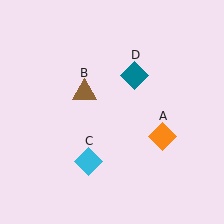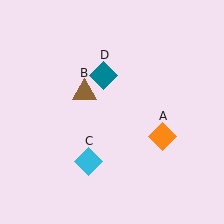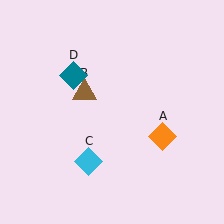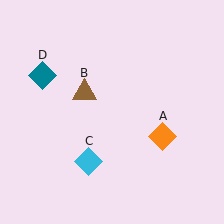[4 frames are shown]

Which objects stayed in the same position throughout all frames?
Orange diamond (object A) and brown triangle (object B) and cyan diamond (object C) remained stationary.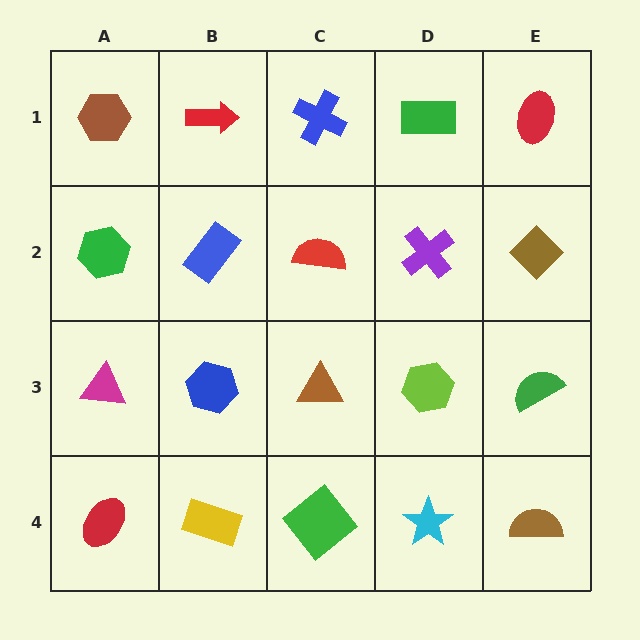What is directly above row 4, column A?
A magenta triangle.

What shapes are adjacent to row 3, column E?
A brown diamond (row 2, column E), a brown semicircle (row 4, column E), a lime hexagon (row 3, column D).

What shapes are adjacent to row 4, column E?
A green semicircle (row 3, column E), a cyan star (row 4, column D).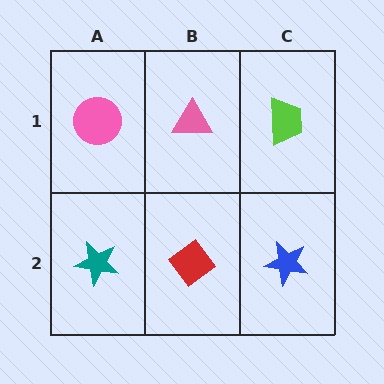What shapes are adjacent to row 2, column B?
A pink triangle (row 1, column B), a teal star (row 2, column A), a blue star (row 2, column C).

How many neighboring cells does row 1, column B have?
3.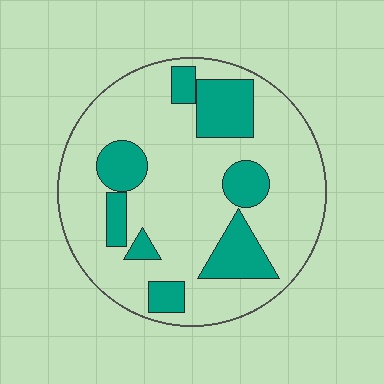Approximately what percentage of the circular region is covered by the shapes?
Approximately 25%.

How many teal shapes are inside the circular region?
8.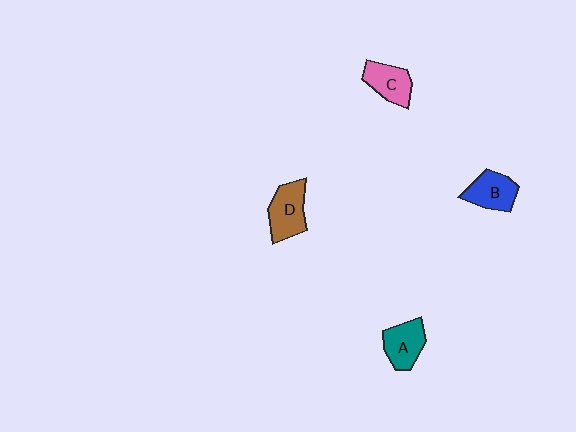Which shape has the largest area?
Shape D (brown).